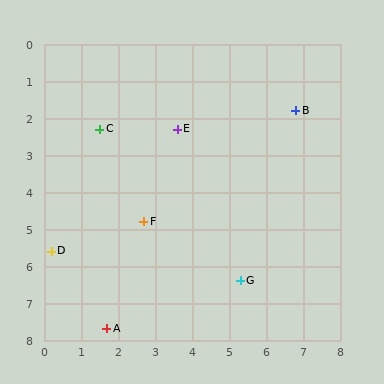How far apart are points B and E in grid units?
Points B and E are about 3.2 grid units apart.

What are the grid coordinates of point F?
Point F is at approximately (2.7, 4.8).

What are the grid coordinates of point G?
Point G is at approximately (5.3, 6.4).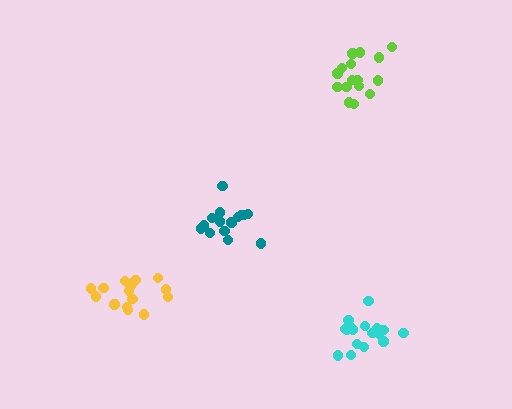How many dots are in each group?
Group 1: 16 dots, Group 2: 15 dots, Group 3: 16 dots, Group 4: 17 dots (64 total).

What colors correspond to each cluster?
The clusters are colored: lime, teal, yellow, cyan.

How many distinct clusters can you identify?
There are 4 distinct clusters.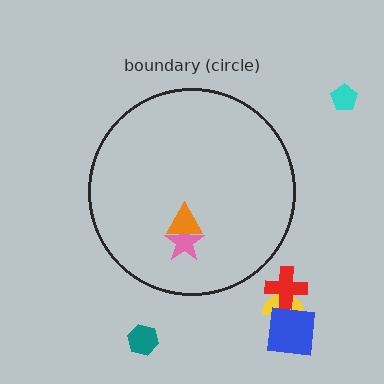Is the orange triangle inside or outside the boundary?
Inside.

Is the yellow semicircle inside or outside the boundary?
Outside.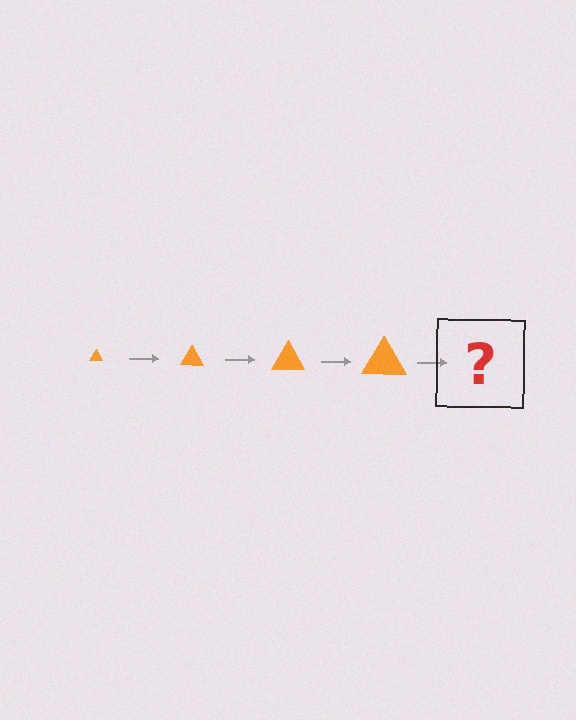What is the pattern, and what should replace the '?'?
The pattern is that the triangle gets progressively larger each step. The '?' should be an orange triangle, larger than the previous one.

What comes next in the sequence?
The next element should be an orange triangle, larger than the previous one.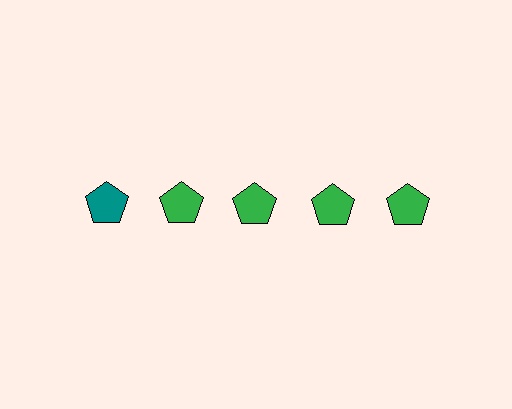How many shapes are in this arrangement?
There are 5 shapes arranged in a grid pattern.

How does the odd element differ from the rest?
It has a different color: teal instead of green.